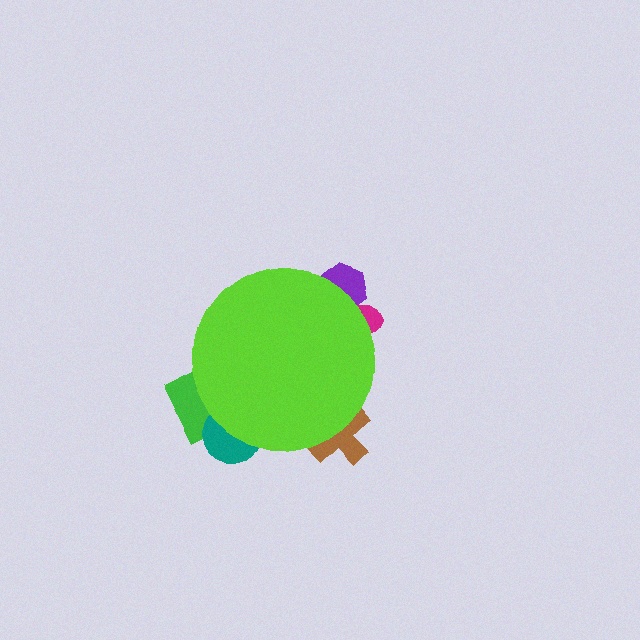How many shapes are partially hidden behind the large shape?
5 shapes are partially hidden.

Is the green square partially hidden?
Yes, the green square is partially hidden behind the lime circle.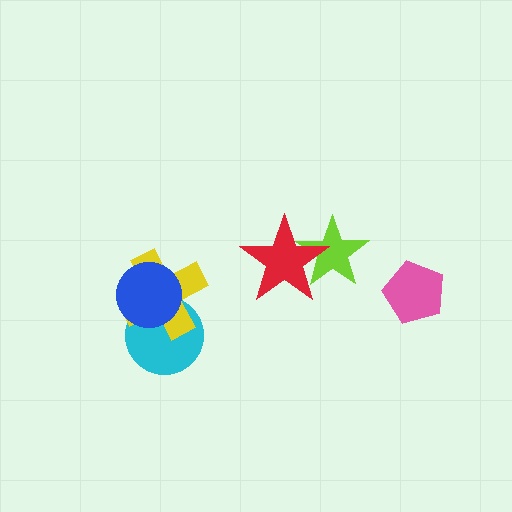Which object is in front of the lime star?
The red star is in front of the lime star.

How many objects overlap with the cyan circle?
2 objects overlap with the cyan circle.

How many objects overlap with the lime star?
1 object overlaps with the lime star.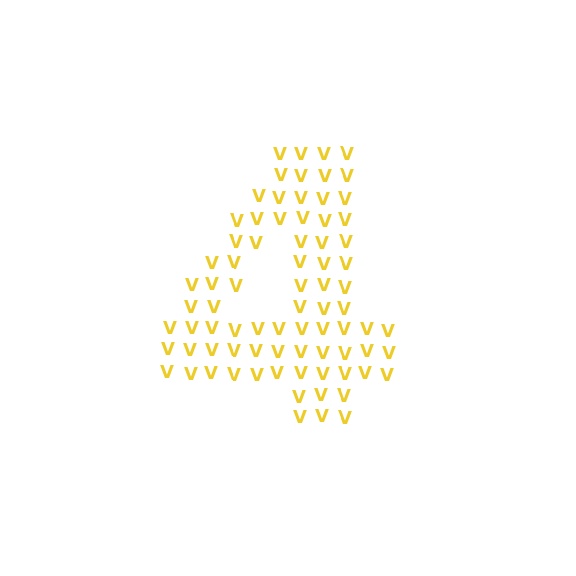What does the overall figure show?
The overall figure shows the digit 4.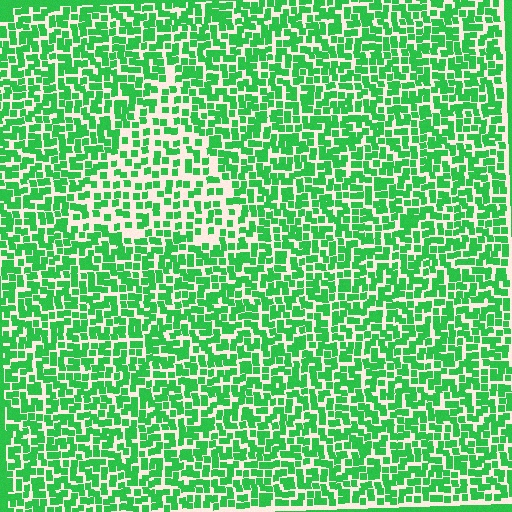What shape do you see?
I see a triangle.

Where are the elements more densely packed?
The elements are more densely packed outside the triangle boundary.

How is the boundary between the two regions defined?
The boundary is defined by a change in element density (approximately 1.7x ratio). All elements are the same color, size, and shape.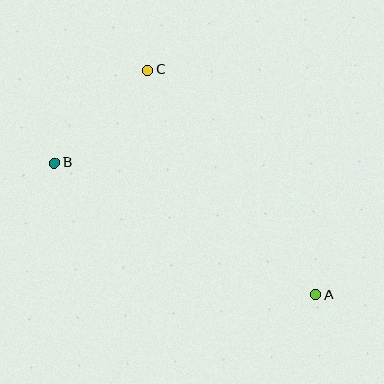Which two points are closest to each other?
Points B and C are closest to each other.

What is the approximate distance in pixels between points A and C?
The distance between A and C is approximately 281 pixels.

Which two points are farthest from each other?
Points A and B are farthest from each other.